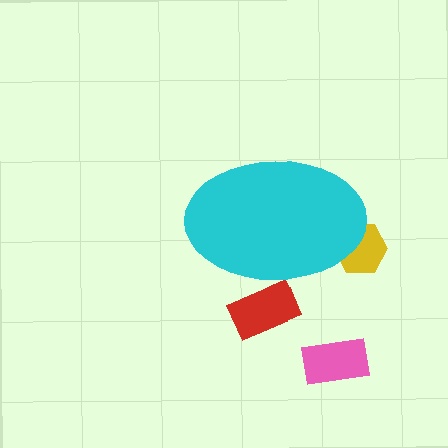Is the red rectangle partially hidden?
Yes, the red rectangle is partially hidden behind the cyan ellipse.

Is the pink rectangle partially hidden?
No, the pink rectangle is fully visible.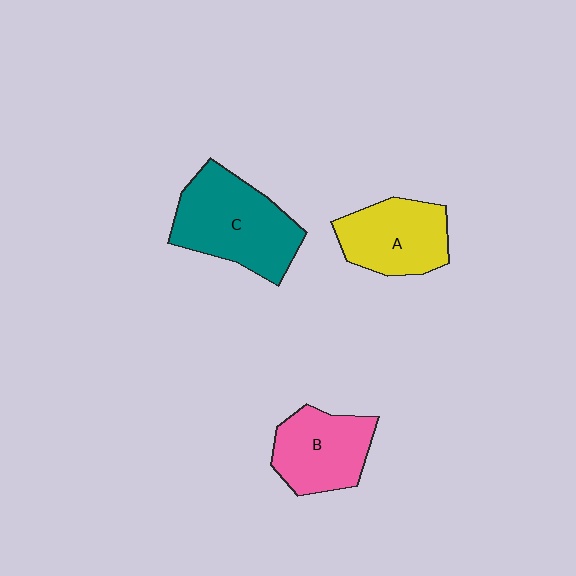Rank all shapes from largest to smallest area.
From largest to smallest: C (teal), A (yellow), B (pink).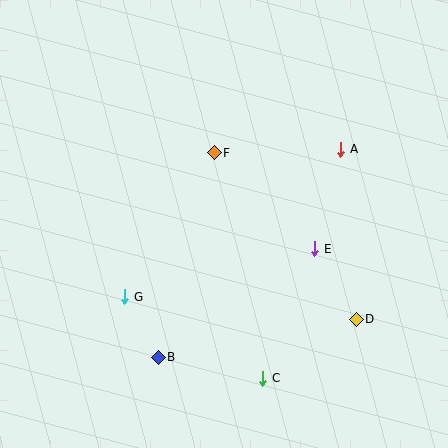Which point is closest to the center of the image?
Point F at (214, 153) is closest to the center.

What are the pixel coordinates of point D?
Point D is at (356, 319).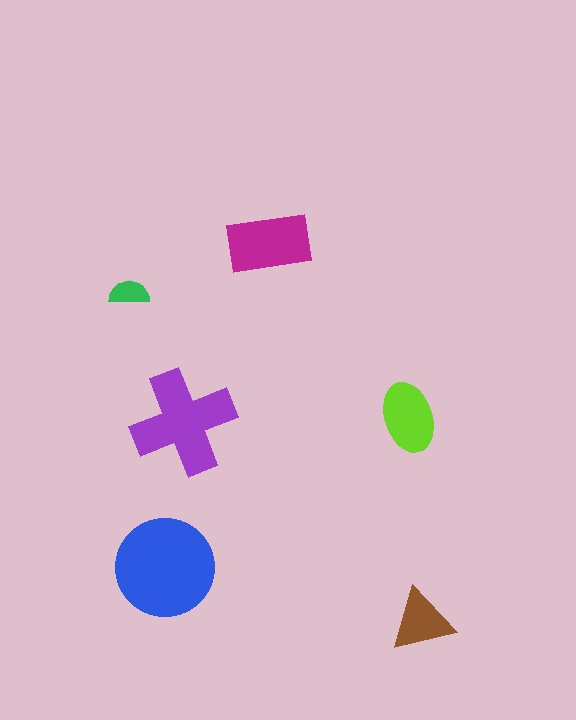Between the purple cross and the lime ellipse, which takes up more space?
The purple cross.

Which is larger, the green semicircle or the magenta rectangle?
The magenta rectangle.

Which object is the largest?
The blue circle.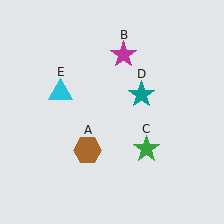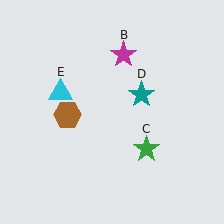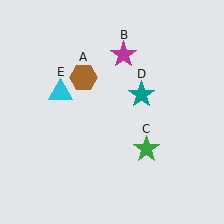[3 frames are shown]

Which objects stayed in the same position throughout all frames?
Magenta star (object B) and green star (object C) and teal star (object D) and cyan triangle (object E) remained stationary.